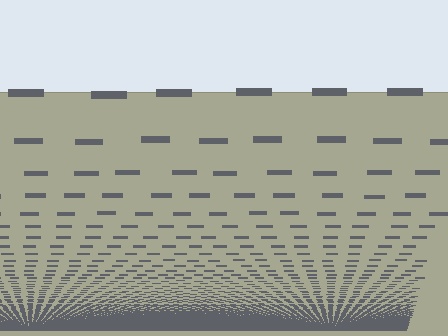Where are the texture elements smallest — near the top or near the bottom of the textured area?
Near the bottom.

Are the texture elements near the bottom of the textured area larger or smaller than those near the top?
Smaller. The gradient is inverted — elements near the bottom are smaller and denser.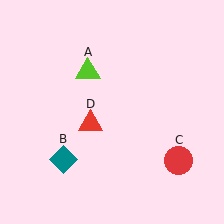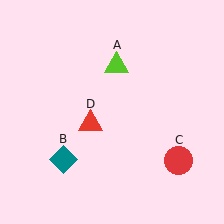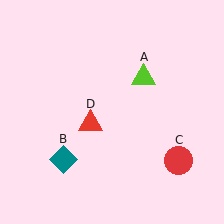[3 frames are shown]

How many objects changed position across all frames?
1 object changed position: lime triangle (object A).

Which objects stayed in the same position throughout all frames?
Teal diamond (object B) and red circle (object C) and red triangle (object D) remained stationary.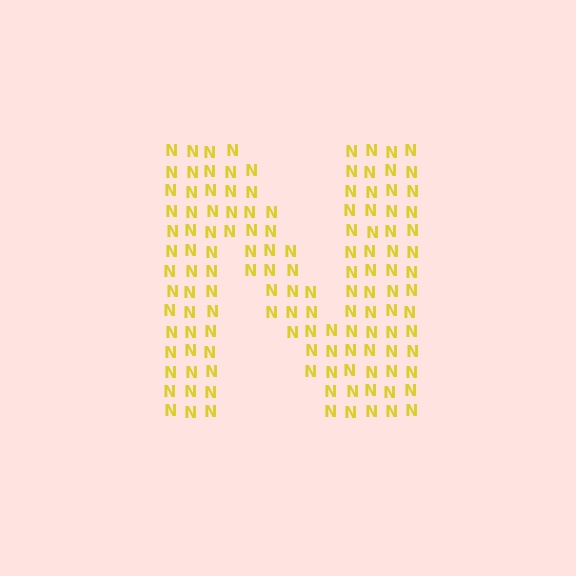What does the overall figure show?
The overall figure shows the letter N.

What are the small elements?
The small elements are letter N's.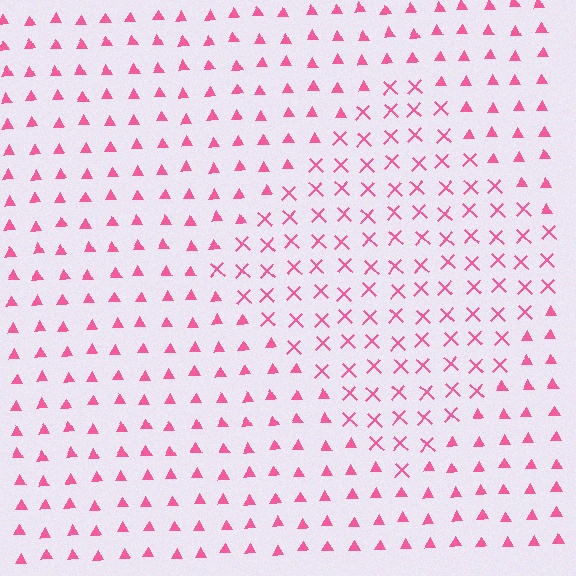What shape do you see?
I see a diamond.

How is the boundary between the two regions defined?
The boundary is defined by a change in element shape: X marks inside vs. triangles outside. All elements share the same color and spacing.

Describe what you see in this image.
The image is filled with small pink elements arranged in a uniform grid. A diamond-shaped region contains X marks, while the surrounding area contains triangles. The boundary is defined purely by the change in element shape.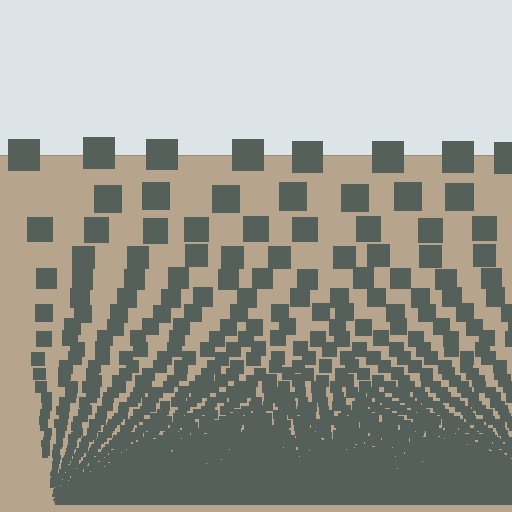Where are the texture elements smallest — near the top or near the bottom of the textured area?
Near the bottom.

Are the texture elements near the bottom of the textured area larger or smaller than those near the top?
Smaller. The gradient is inverted — elements near the bottom are smaller and denser.